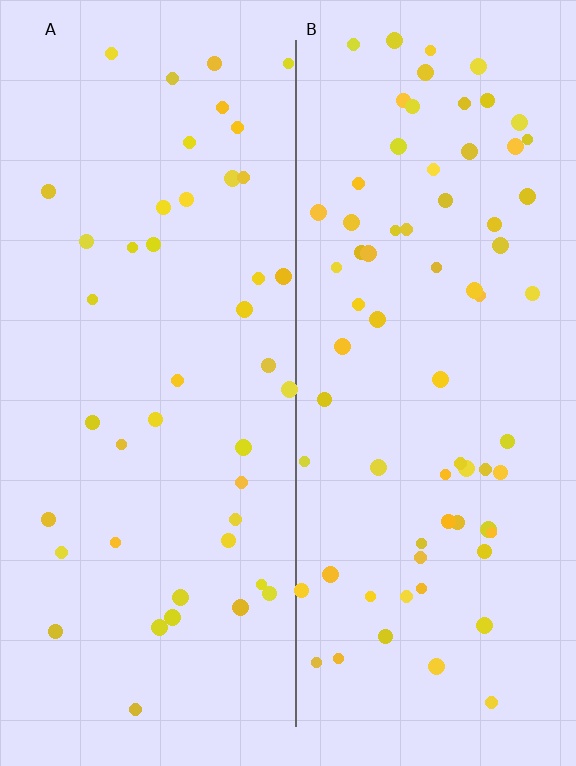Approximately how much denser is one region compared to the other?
Approximately 1.7× — region B over region A.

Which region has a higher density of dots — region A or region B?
B (the right).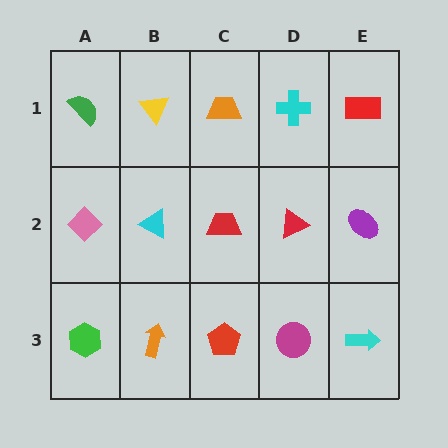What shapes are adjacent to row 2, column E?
A red rectangle (row 1, column E), a cyan arrow (row 3, column E), a red triangle (row 2, column D).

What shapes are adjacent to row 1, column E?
A purple ellipse (row 2, column E), a cyan cross (row 1, column D).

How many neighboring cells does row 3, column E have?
2.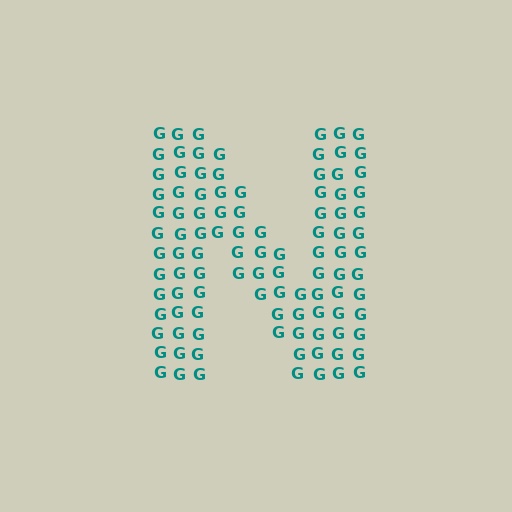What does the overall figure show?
The overall figure shows the letter N.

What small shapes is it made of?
It is made of small letter G's.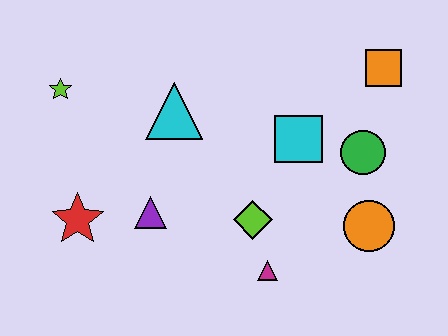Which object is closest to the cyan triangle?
The purple triangle is closest to the cyan triangle.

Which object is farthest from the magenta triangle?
The lime star is farthest from the magenta triangle.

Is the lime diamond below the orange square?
Yes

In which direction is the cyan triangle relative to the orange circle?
The cyan triangle is to the left of the orange circle.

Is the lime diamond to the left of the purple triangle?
No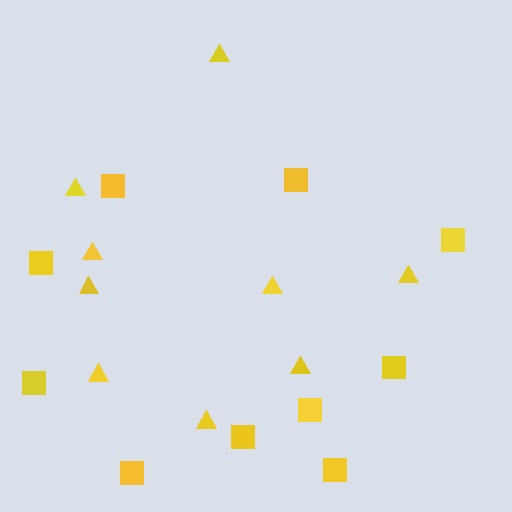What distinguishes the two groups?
There are 2 groups: one group of squares (10) and one group of triangles (9).